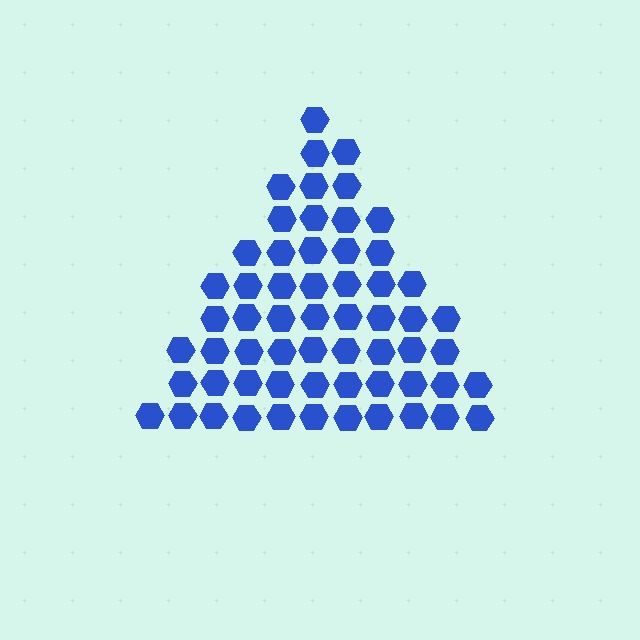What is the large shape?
The large shape is a triangle.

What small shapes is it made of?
It is made of small hexagons.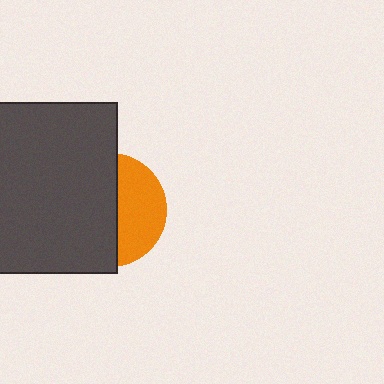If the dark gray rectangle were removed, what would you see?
You would see the complete orange circle.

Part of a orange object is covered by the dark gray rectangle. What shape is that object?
It is a circle.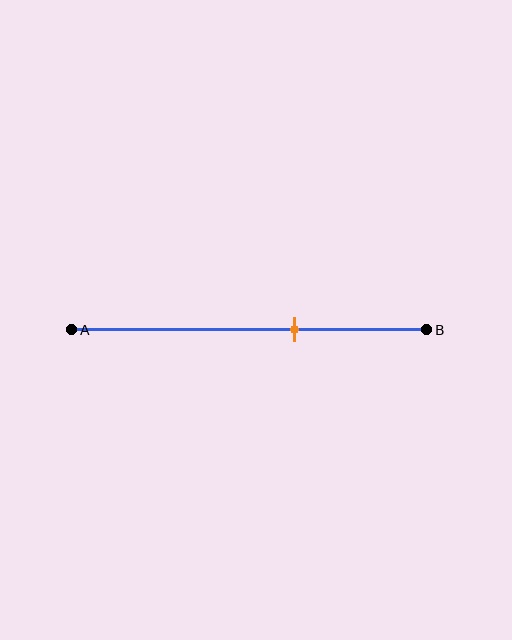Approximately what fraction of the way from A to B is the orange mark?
The orange mark is approximately 65% of the way from A to B.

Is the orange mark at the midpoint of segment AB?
No, the mark is at about 65% from A, not at the 50% midpoint.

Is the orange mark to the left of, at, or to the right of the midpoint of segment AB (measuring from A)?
The orange mark is to the right of the midpoint of segment AB.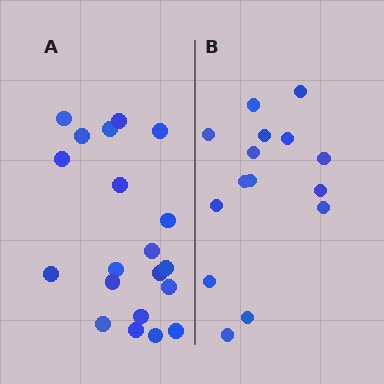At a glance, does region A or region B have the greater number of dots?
Region A (the left region) has more dots.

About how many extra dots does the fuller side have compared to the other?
Region A has about 5 more dots than region B.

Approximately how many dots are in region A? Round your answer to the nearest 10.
About 20 dots.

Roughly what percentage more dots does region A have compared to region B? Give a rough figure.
About 35% more.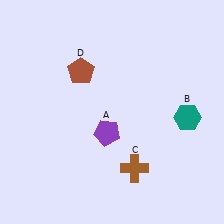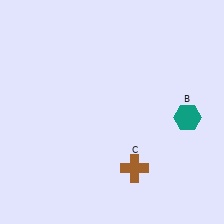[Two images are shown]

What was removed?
The brown pentagon (D), the purple pentagon (A) were removed in Image 2.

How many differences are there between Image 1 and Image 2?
There are 2 differences between the two images.